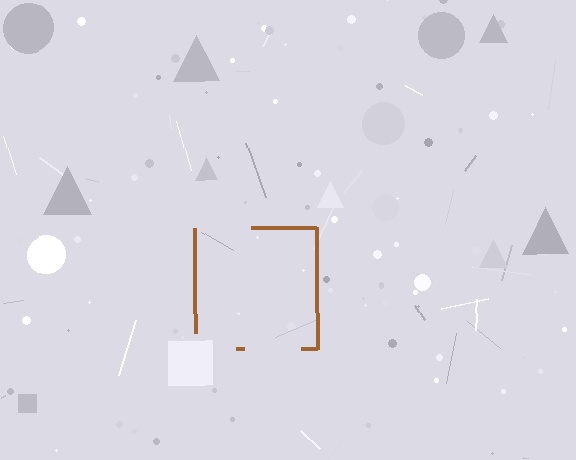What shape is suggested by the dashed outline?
The dashed outline suggests a square.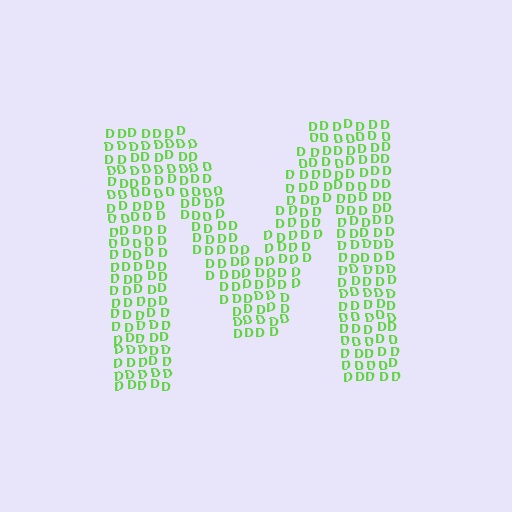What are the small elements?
The small elements are letter D's.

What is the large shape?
The large shape is the letter M.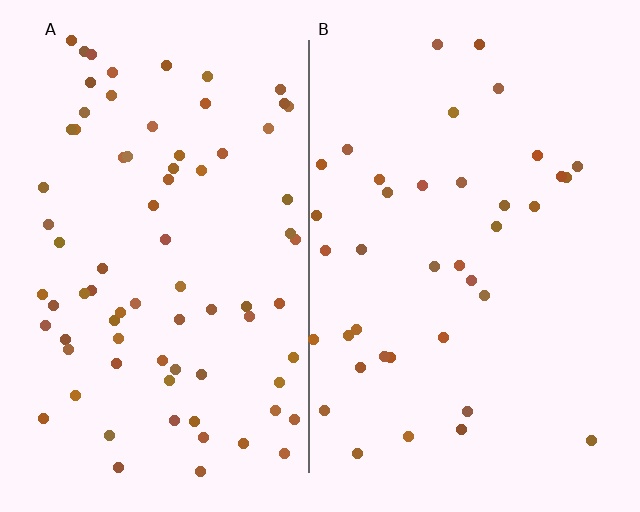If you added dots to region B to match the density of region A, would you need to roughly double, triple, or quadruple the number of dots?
Approximately double.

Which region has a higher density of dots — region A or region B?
A (the left).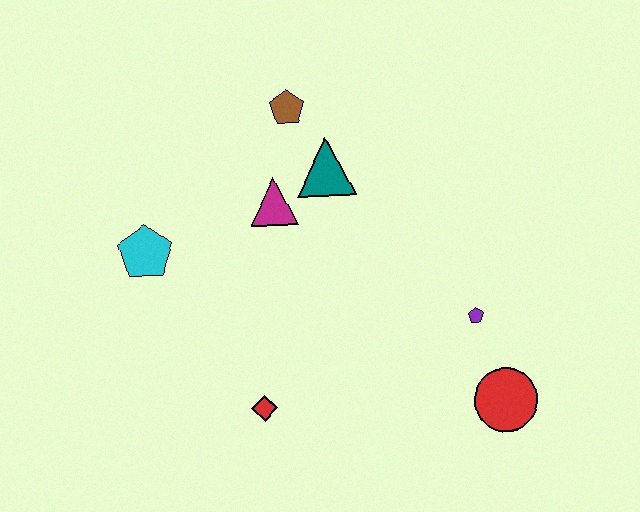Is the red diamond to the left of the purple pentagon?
Yes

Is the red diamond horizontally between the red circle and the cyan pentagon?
Yes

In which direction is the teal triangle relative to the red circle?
The teal triangle is above the red circle.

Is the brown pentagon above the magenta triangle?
Yes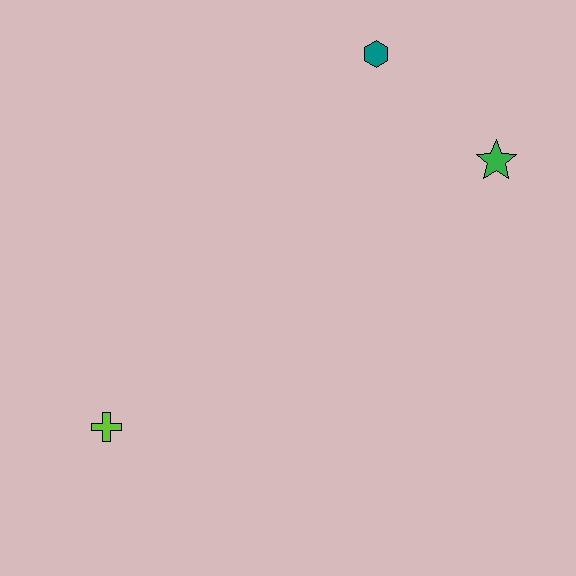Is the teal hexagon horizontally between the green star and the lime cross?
Yes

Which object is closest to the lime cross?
The teal hexagon is closest to the lime cross.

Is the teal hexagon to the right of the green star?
No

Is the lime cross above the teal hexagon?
No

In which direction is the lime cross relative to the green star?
The lime cross is to the left of the green star.